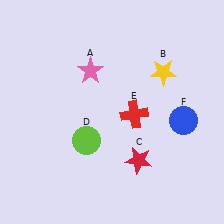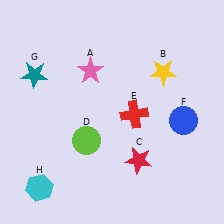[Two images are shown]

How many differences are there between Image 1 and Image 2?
There are 2 differences between the two images.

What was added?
A teal star (G), a cyan hexagon (H) were added in Image 2.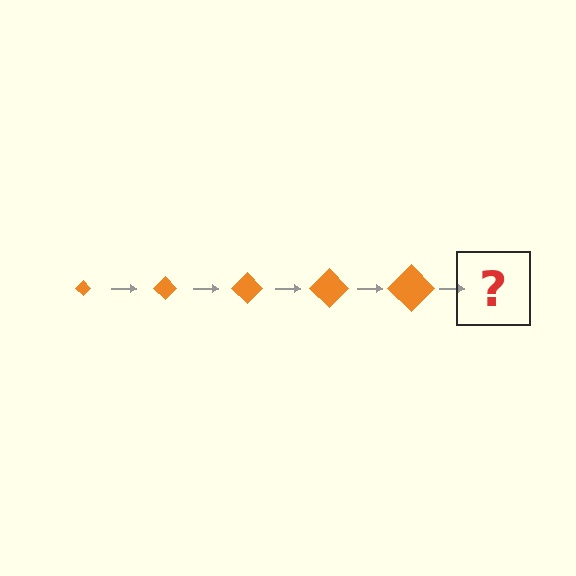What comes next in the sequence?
The next element should be an orange diamond, larger than the previous one.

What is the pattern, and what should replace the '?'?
The pattern is that the diamond gets progressively larger each step. The '?' should be an orange diamond, larger than the previous one.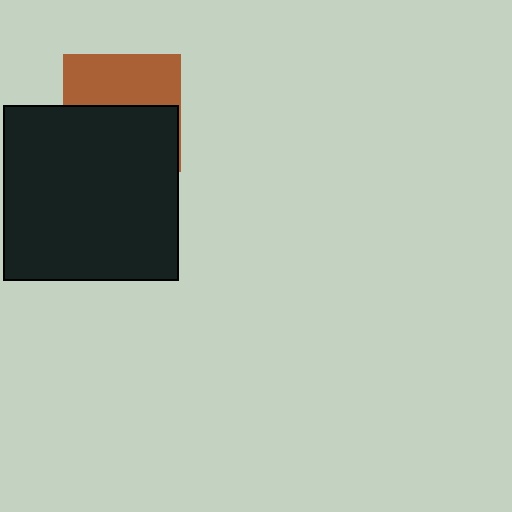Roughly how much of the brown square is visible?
About half of it is visible (roughly 45%).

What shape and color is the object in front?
The object in front is a black square.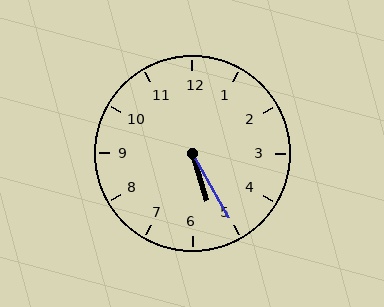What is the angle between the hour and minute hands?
Approximately 12 degrees.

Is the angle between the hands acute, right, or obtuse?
It is acute.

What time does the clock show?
5:25.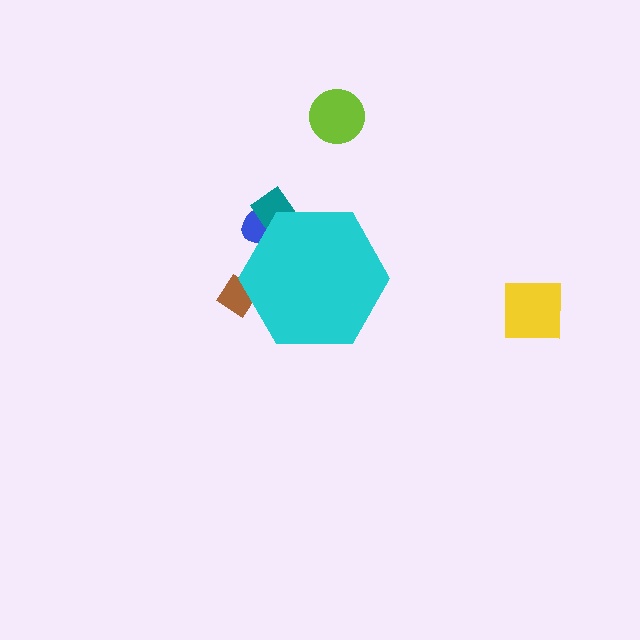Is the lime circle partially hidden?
No, the lime circle is fully visible.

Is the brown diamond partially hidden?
Yes, the brown diamond is partially hidden behind the cyan hexagon.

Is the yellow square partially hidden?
No, the yellow square is fully visible.